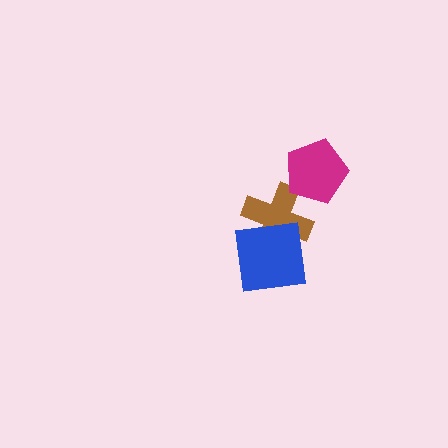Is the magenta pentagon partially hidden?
No, no other shape covers it.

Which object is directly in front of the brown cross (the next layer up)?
The blue square is directly in front of the brown cross.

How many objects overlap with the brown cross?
2 objects overlap with the brown cross.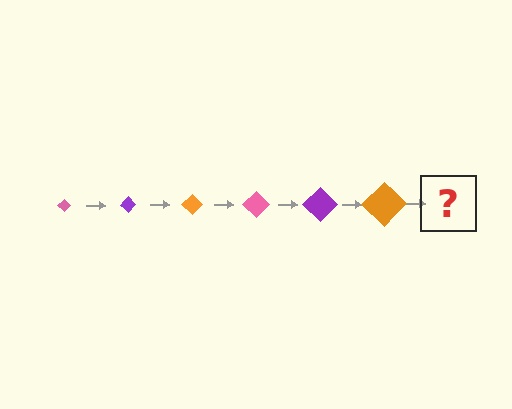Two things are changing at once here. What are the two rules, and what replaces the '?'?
The two rules are that the diamond grows larger each step and the color cycles through pink, purple, and orange. The '?' should be a pink diamond, larger than the previous one.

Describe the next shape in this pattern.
It should be a pink diamond, larger than the previous one.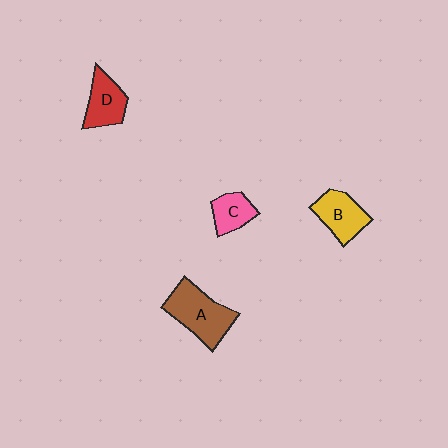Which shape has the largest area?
Shape A (brown).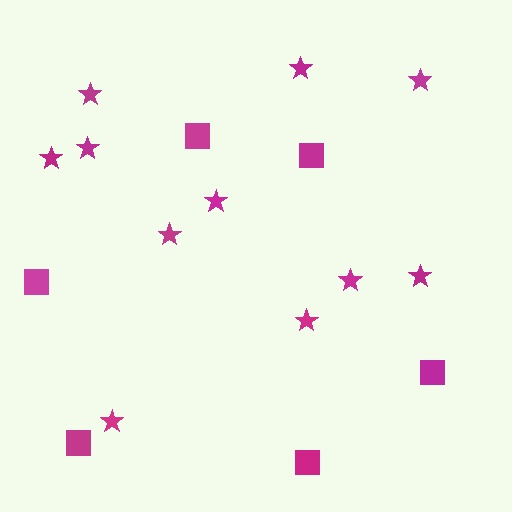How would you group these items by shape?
There are 2 groups: one group of squares (6) and one group of stars (11).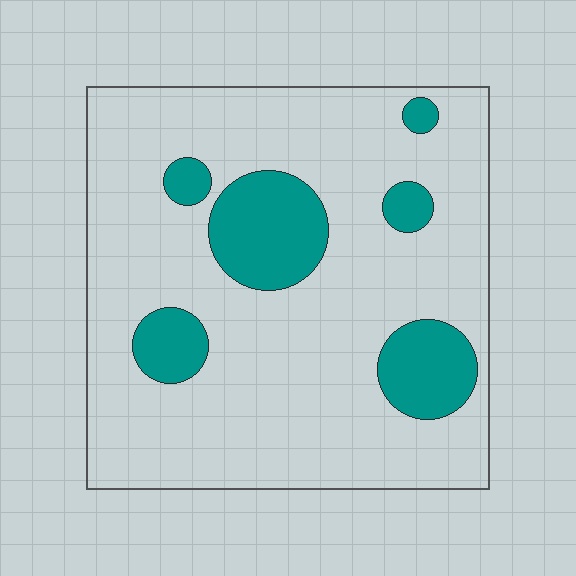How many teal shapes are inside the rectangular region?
6.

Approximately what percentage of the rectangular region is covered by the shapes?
Approximately 20%.